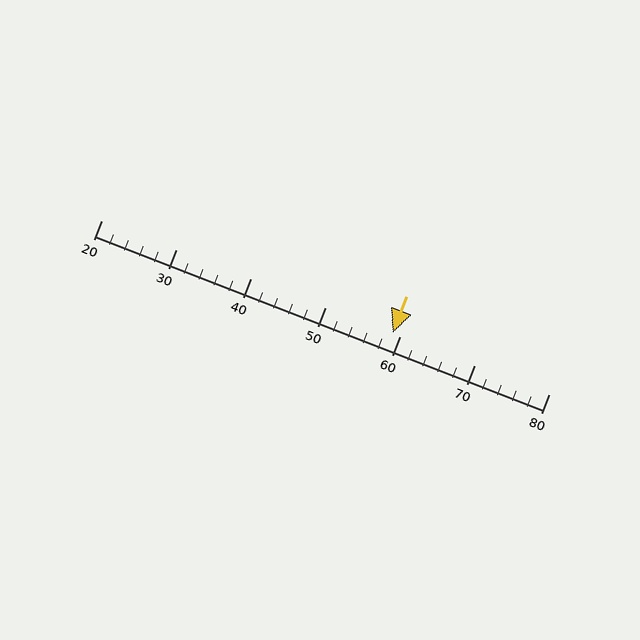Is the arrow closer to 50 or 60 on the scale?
The arrow is closer to 60.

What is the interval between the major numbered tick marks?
The major tick marks are spaced 10 units apart.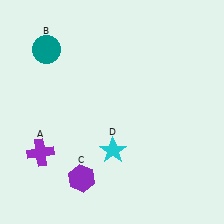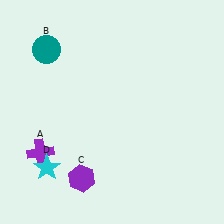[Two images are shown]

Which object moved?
The cyan star (D) moved left.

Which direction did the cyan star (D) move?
The cyan star (D) moved left.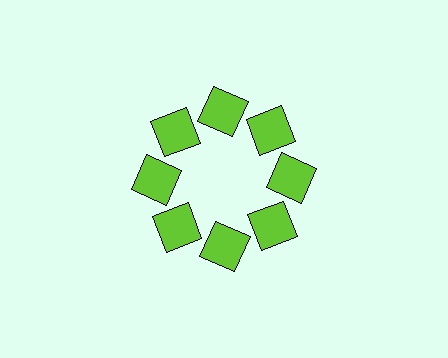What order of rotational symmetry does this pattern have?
This pattern has 8-fold rotational symmetry.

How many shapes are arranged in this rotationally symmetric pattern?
There are 8 shapes, arranged in 8 groups of 1.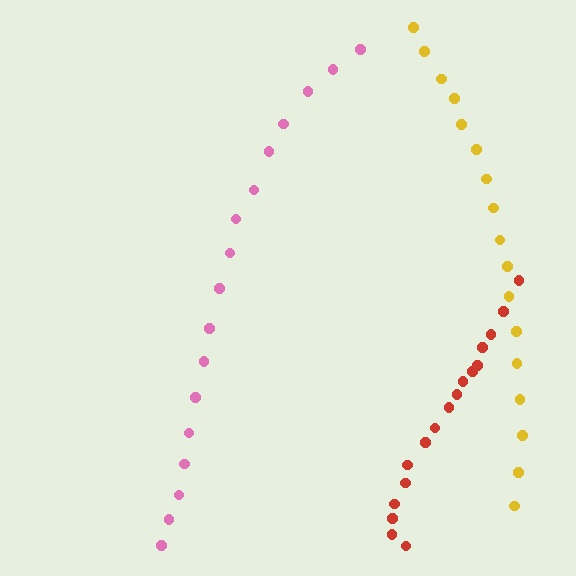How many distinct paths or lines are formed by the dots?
There are 3 distinct paths.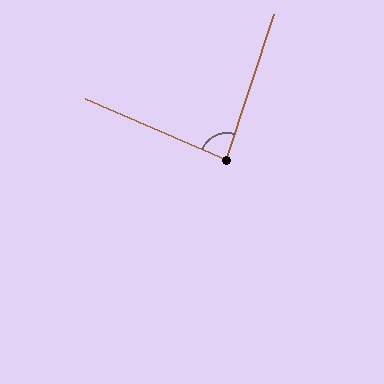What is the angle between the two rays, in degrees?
Approximately 85 degrees.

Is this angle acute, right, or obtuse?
It is acute.